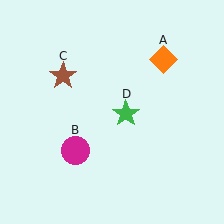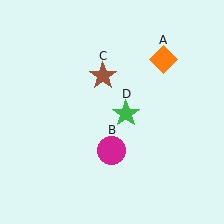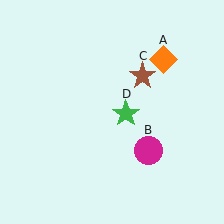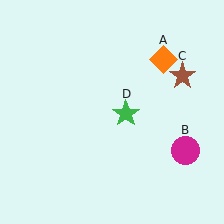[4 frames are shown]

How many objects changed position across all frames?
2 objects changed position: magenta circle (object B), brown star (object C).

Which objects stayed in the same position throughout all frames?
Orange diamond (object A) and green star (object D) remained stationary.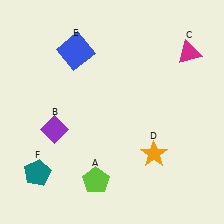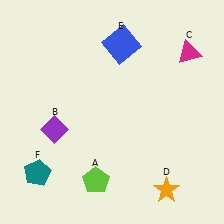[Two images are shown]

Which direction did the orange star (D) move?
The orange star (D) moved down.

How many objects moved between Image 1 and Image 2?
2 objects moved between the two images.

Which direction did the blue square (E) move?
The blue square (E) moved right.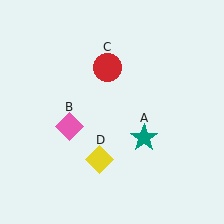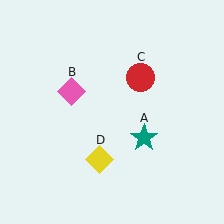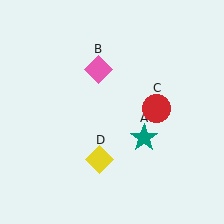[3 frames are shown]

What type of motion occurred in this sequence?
The pink diamond (object B), red circle (object C) rotated clockwise around the center of the scene.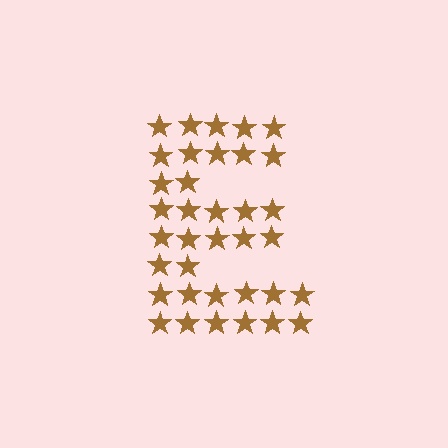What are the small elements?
The small elements are stars.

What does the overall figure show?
The overall figure shows the letter E.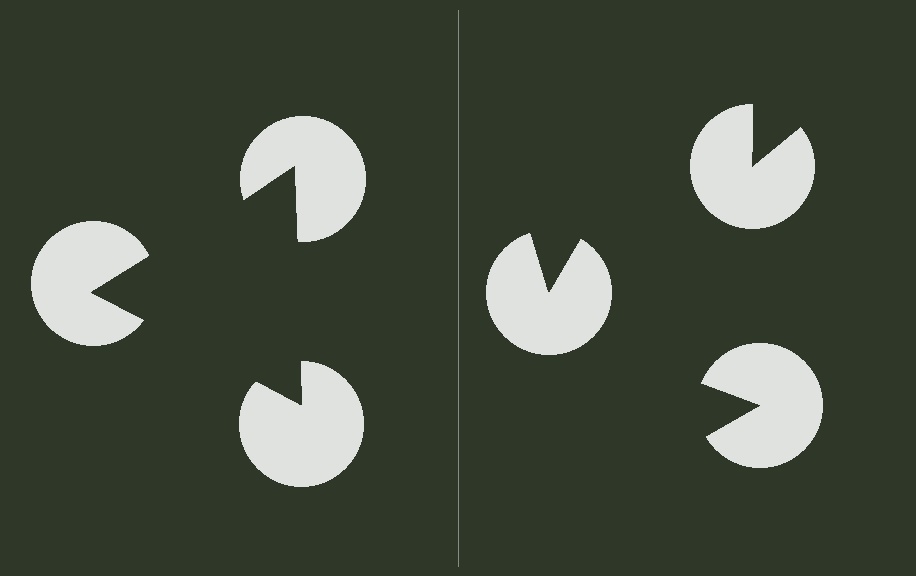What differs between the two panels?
The pac-man discs are positioned identically on both sides; only the wedge orientations differ. On the left they align to a triangle; on the right they are misaligned.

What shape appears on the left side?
An illusory triangle.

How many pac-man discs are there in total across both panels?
6 — 3 on each side.